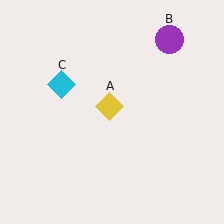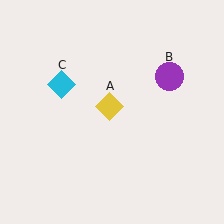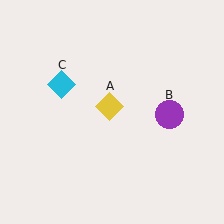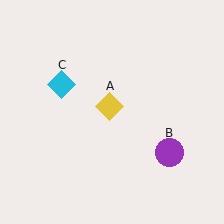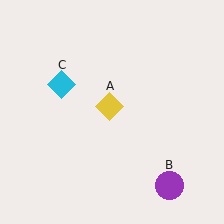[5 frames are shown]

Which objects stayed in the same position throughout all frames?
Yellow diamond (object A) and cyan diamond (object C) remained stationary.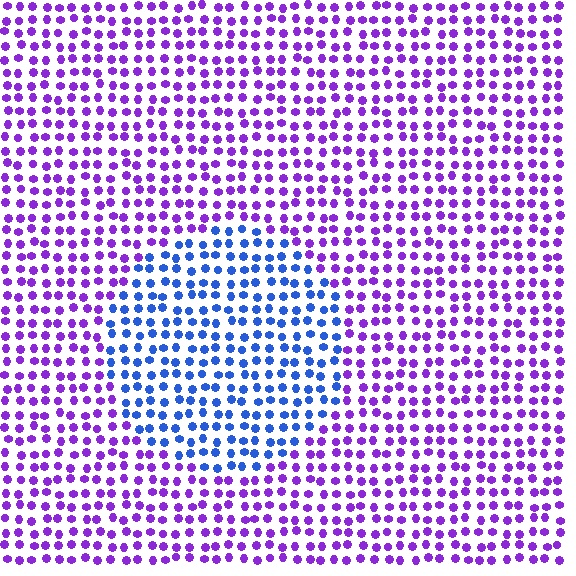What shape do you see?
I see a circle.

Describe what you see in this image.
The image is filled with small purple elements in a uniform arrangement. A circle-shaped region is visible where the elements are tinted to a slightly different hue, forming a subtle color boundary.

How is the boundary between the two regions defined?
The boundary is defined purely by a slight shift in hue (about 52 degrees). Spacing, size, and orientation are identical on both sides.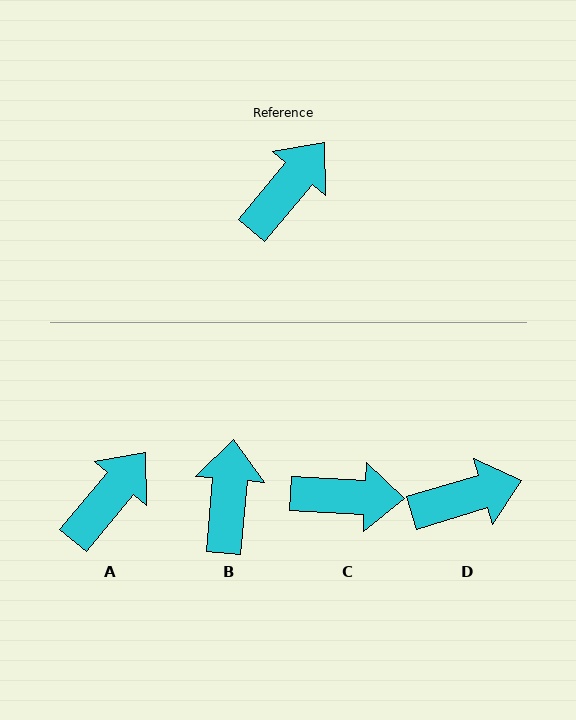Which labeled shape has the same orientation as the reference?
A.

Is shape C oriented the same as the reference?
No, it is off by about 53 degrees.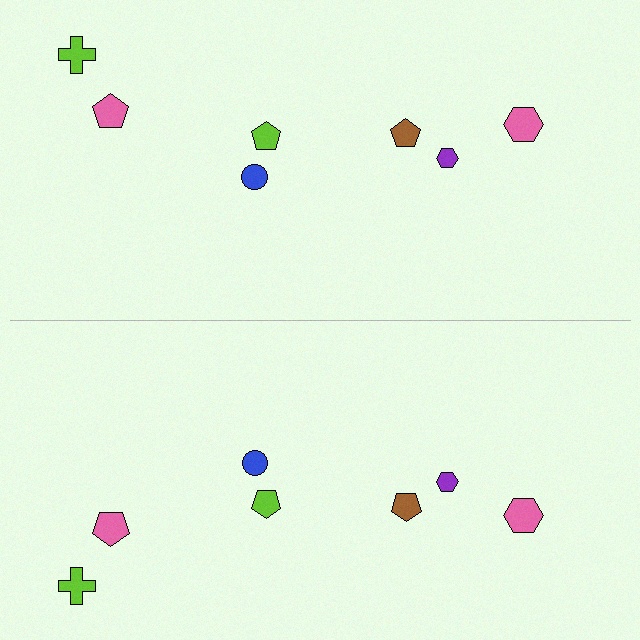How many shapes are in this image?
There are 14 shapes in this image.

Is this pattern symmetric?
Yes, this pattern has bilateral (reflection) symmetry.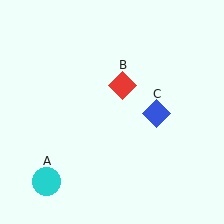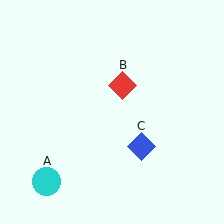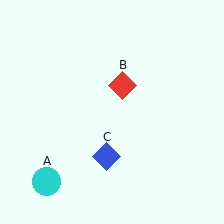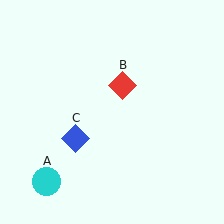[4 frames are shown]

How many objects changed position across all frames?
1 object changed position: blue diamond (object C).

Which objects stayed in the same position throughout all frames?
Cyan circle (object A) and red diamond (object B) remained stationary.